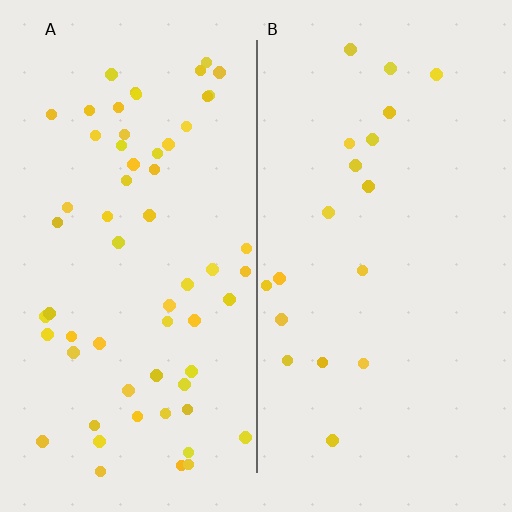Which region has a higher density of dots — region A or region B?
A (the left).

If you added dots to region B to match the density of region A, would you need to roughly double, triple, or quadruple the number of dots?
Approximately triple.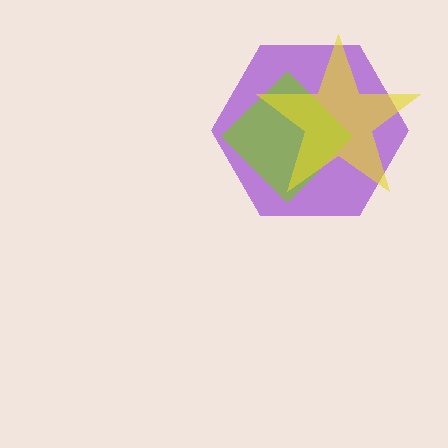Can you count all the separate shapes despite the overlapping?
Yes, there are 3 separate shapes.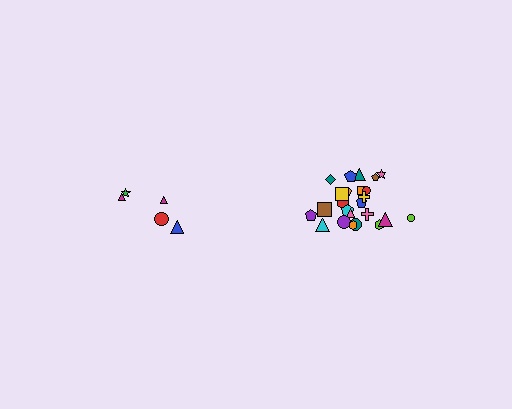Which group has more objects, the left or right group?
The right group.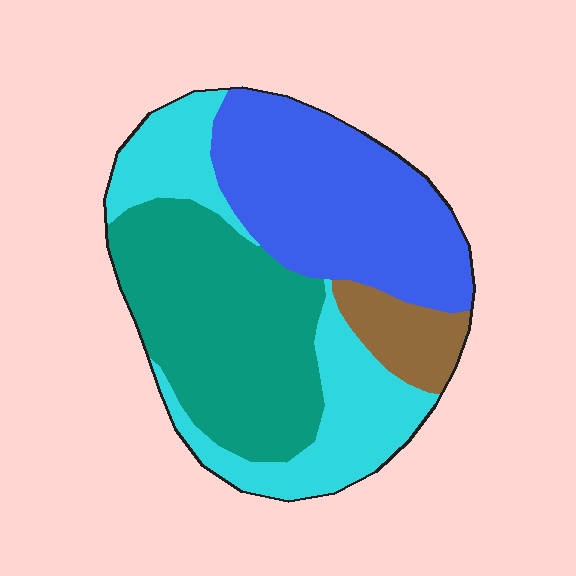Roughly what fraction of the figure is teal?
Teal takes up about one third (1/3) of the figure.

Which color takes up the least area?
Brown, at roughly 10%.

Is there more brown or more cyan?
Cyan.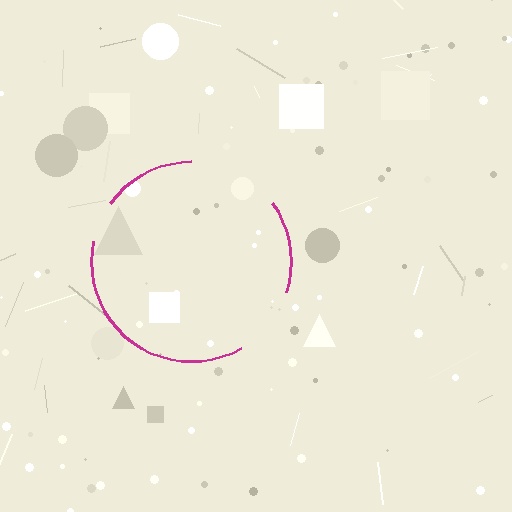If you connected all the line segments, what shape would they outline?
They would outline a circle.